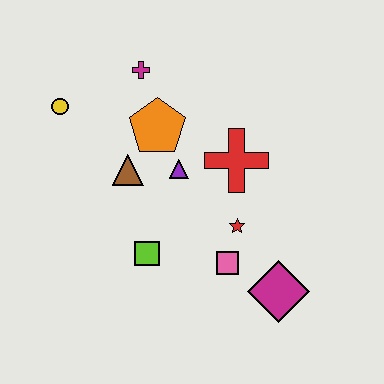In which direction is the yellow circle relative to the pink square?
The yellow circle is to the left of the pink square.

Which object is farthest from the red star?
The yellow circle is farthest from the red star.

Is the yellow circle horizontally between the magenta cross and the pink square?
No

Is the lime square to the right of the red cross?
No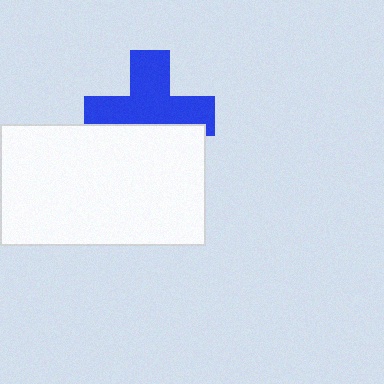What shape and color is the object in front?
The object in front is a white rectangle.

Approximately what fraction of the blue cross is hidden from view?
Roughly 37% of the blue cross is hidden behind the white rectangle.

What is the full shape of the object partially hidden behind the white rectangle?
The partially hidden object is a blue cross.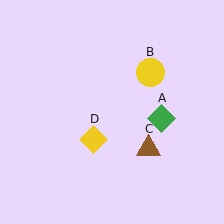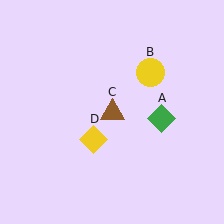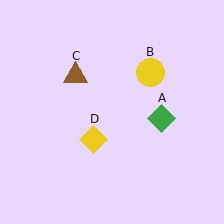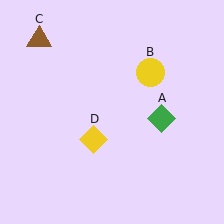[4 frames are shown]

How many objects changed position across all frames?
1 object changed position: brown triangle (object C).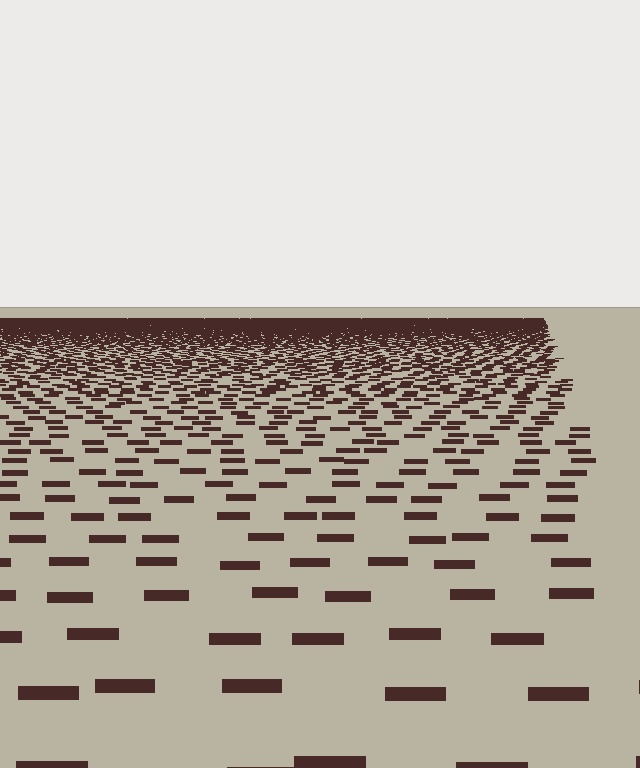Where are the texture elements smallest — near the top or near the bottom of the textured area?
Near the top.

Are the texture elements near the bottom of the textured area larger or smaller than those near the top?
Larger. Near the bottom, elements are closer to the viewer and appear at a bigger on-screen size.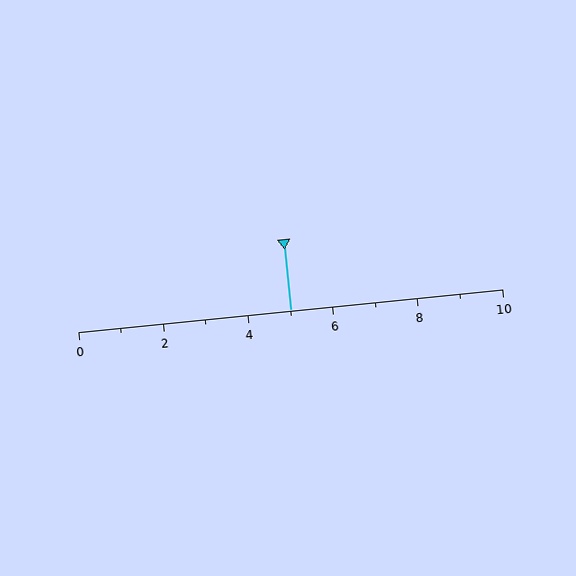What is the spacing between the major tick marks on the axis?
The major ticks are spaced 2 apart.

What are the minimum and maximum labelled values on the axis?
The axis runs from 0 to 10.